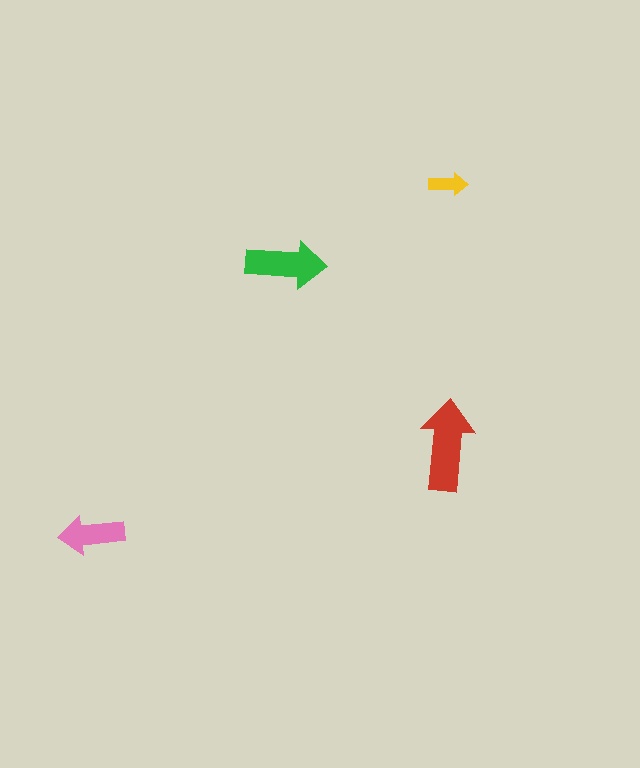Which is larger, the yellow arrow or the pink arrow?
The pink one.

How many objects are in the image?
There are 4 objects in the image.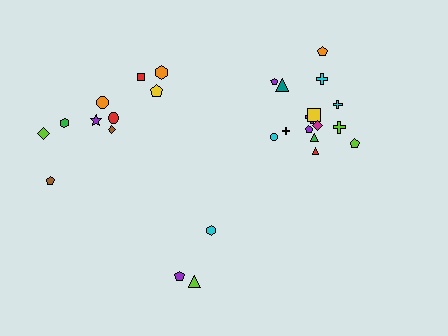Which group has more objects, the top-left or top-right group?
The top-right group.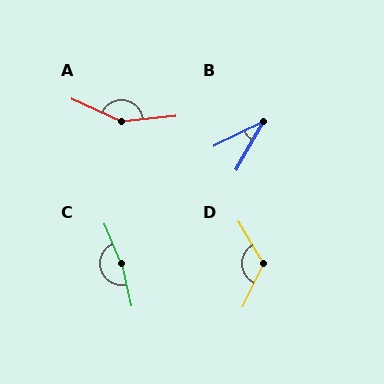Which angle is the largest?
C, at approximately 170 degrees.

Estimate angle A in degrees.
Approximately 150 degrees.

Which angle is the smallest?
B, at approximately 34 degrees.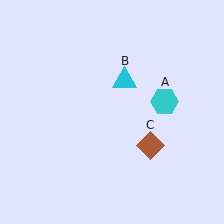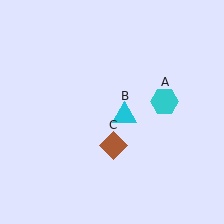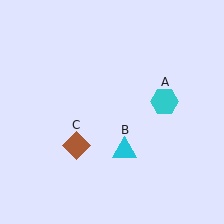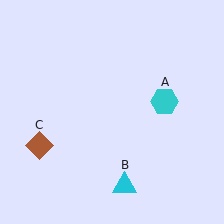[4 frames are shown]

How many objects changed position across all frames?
2 objects changed position: cyan triangle (object B), brown diamond (object C).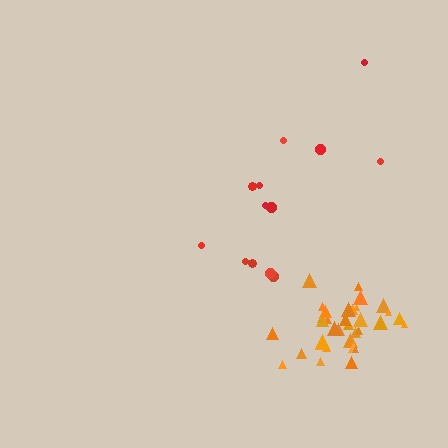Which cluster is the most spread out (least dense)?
Red.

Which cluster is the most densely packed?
Orange.